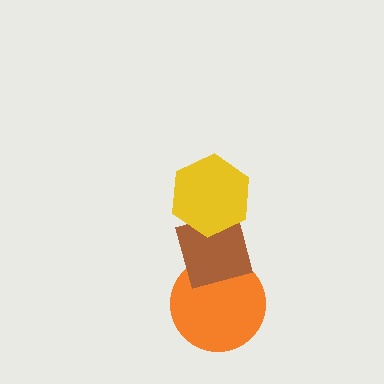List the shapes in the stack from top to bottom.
From top to bottom: the yellow hexagon, the brown diamond, the orange circle.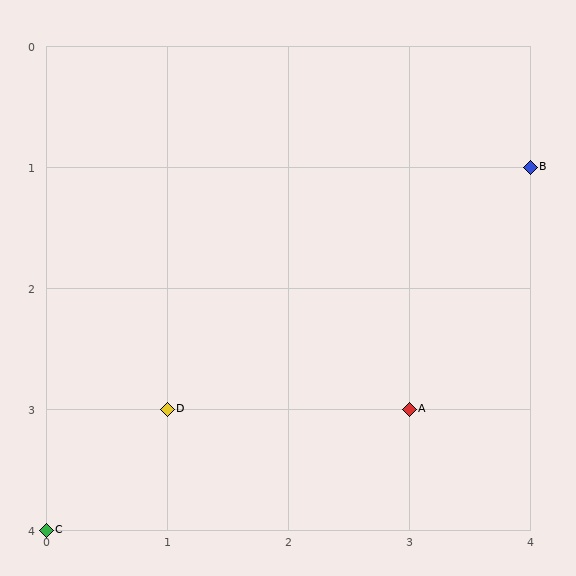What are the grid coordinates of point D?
Point D is at grid coordinates (1, 3).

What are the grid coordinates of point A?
Point A is at grid coordinates (3, 3).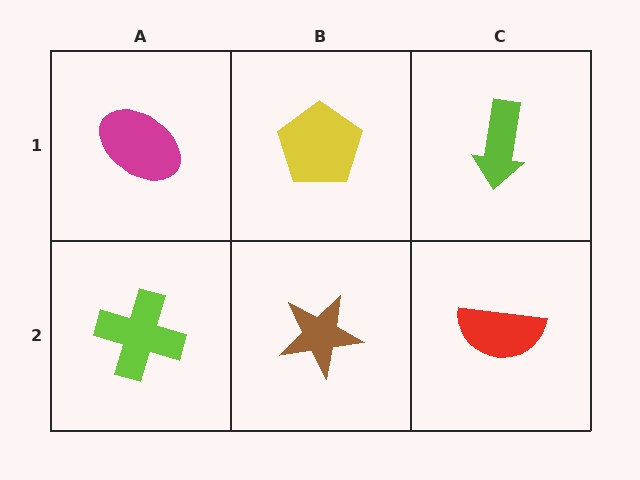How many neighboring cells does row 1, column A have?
2.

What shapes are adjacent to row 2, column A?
A magenta ellipse (row 1, column A), a brown star (row 2, column B).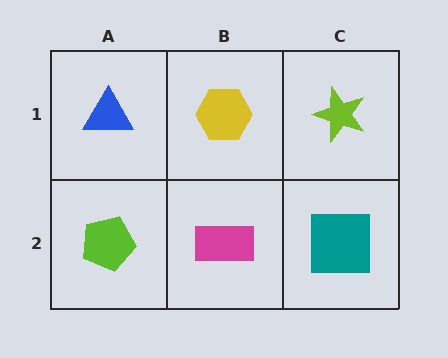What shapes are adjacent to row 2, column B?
A yellow hexagon (row 1, column B), a lime pentagon (row 2, column A), a teal square (row 2, column C).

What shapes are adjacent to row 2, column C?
A lime star (row 1, column C), a magenta rectangle (row 2, column B).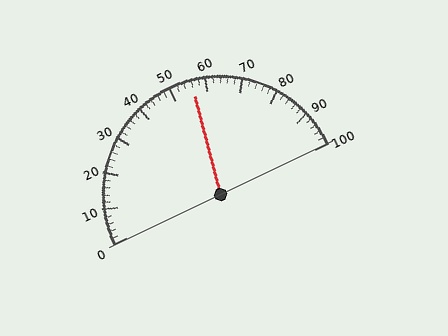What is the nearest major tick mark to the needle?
The nearest major tick mark is 60.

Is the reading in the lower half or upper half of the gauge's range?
The reading is in the upper half of the range (0 to 100).